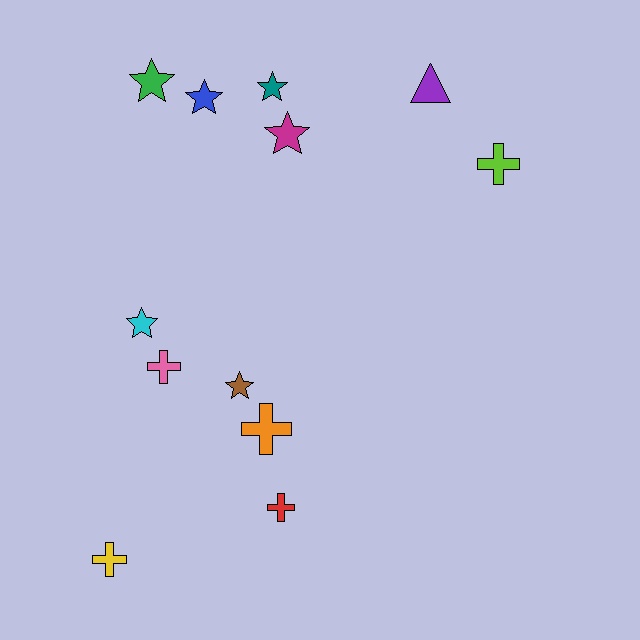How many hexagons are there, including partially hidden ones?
There are no hexagons.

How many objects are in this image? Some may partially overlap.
There are 12 objects.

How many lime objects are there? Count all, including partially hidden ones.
There is 1 lime object.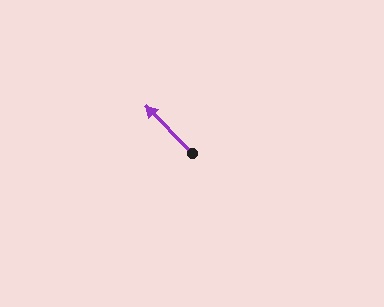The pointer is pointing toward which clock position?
Roughly 11 o'clock.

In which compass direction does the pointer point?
Northwest.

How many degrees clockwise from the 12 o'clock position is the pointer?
Approximately 316 degrees.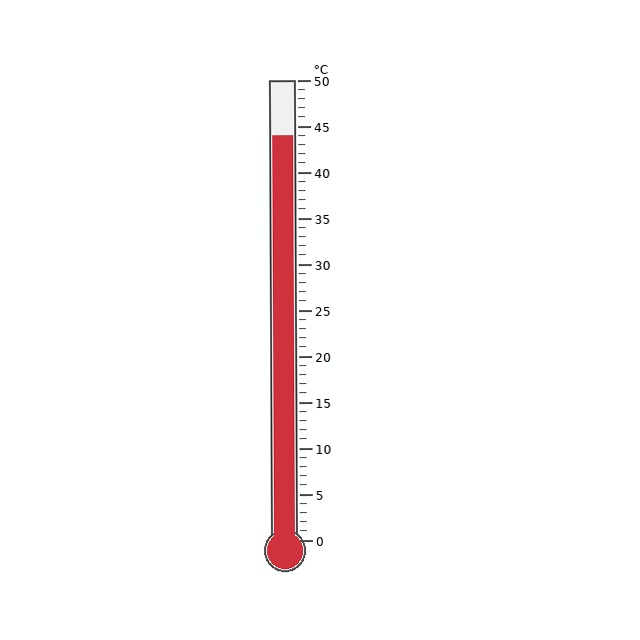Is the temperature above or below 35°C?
The temperature is above 35°C.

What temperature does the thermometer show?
The thermometer shows approximately 44°C.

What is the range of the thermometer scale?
The thermometer scale ranges from 0°C to 50°C.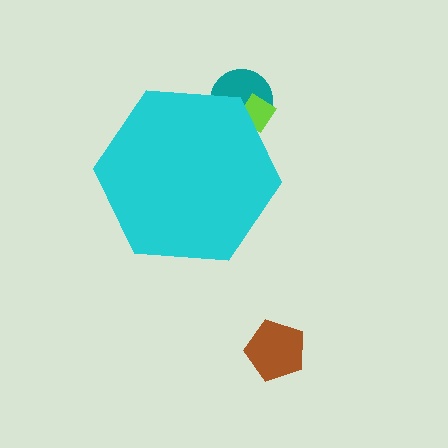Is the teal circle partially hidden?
Yes, the teal circle is partially hidden behind the cyan hexagon.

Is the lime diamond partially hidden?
Yes, the lime diamond is partially hidden behind the cyan hexagon.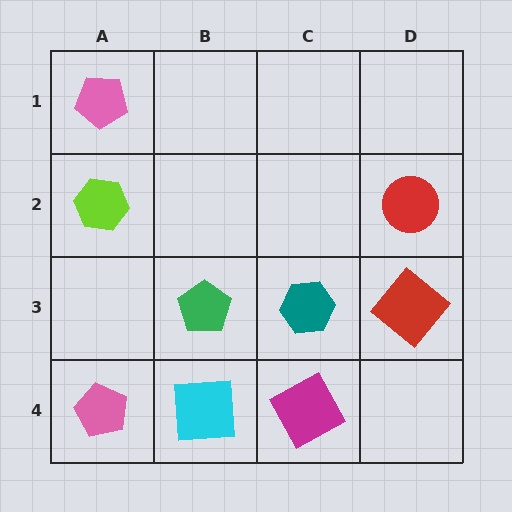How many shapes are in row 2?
2 shapes.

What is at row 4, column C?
A magenta square.